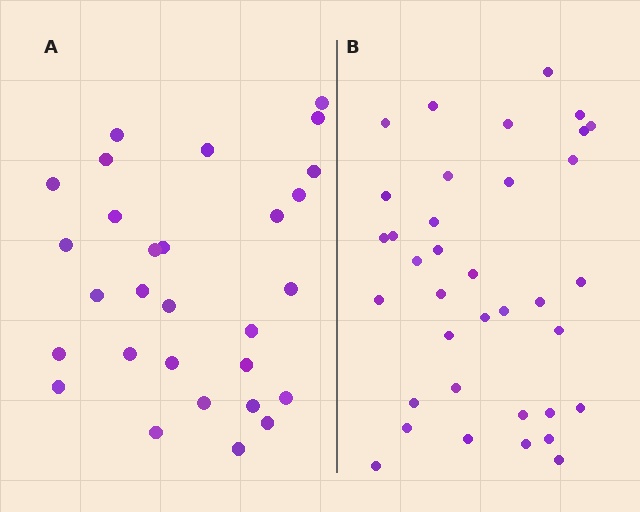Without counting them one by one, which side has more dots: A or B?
Region B (the right region) has more dots.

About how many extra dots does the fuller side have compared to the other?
Region B has roughly 8 or so more dots than region A.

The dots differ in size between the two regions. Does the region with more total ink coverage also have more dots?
No. Region A has more total ink coverage because its dots are larger, but region B actually contains more individual dots. Total area can be misleading — the number of items is what matters here.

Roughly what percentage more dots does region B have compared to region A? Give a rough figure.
About 25% more.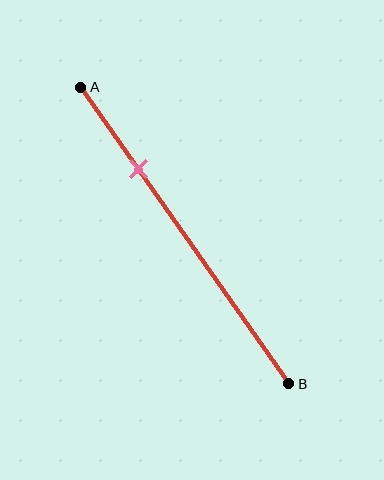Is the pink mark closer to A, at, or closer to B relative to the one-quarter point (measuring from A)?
The pink mark is approximately at the one-quarter point of segment AB.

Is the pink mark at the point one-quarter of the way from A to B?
Yes, the mark is approximately at the one-quarter point.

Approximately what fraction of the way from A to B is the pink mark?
The pink mark is approximately 30% of the way from A to B.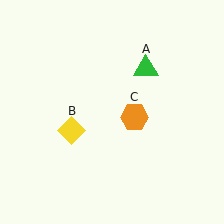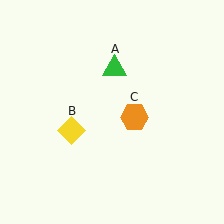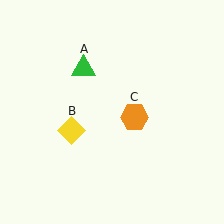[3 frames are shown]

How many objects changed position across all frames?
1 object changed position: green triangle (object A).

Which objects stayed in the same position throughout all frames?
Yellow diamond (object B) and orange hexagon (object C) remained stationary.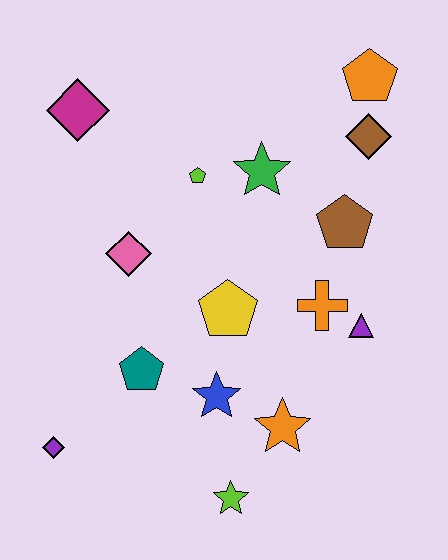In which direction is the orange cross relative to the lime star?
The orange cross is above the lime star.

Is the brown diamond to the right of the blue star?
Yes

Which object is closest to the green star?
The lime pentagon is closest to the green star.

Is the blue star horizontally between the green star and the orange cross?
No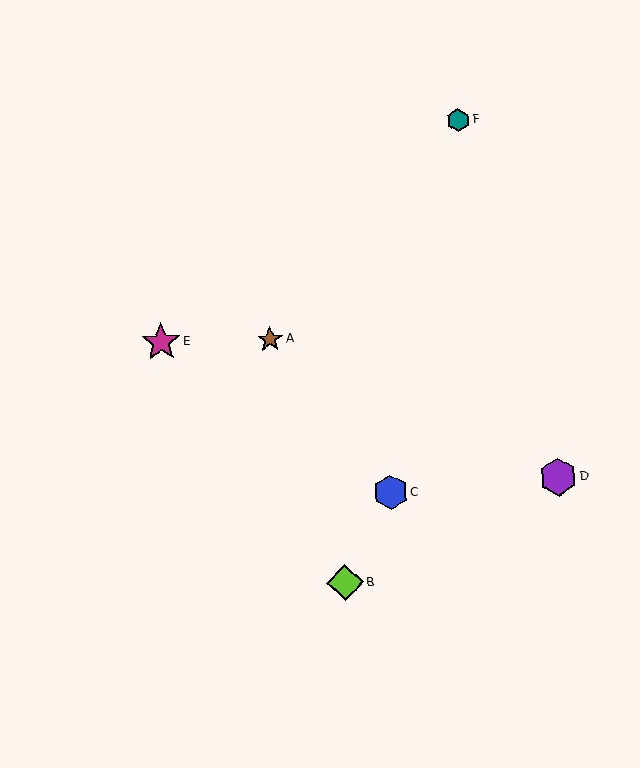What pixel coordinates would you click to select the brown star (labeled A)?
Click at (270, 339) to select the brown star A.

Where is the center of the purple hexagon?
The center of the purple hexagon is at (558, 477).